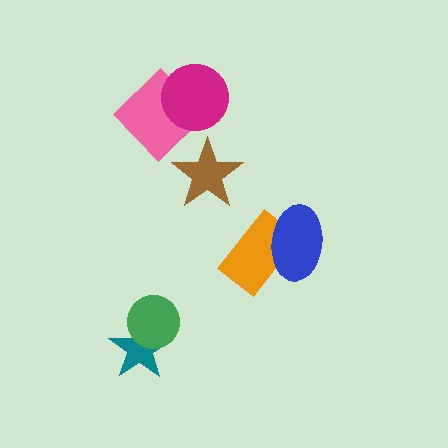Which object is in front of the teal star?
The green circle is in front of the teal star.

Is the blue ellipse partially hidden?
No, no other shape covers it.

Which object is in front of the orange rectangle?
The blue ellipse is in front of the orange rectangle.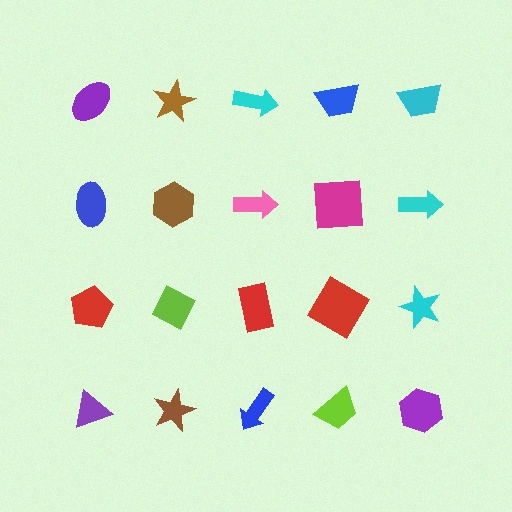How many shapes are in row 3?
5 shapes.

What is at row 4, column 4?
A lime trapezoid.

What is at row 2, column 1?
A blue ellipse.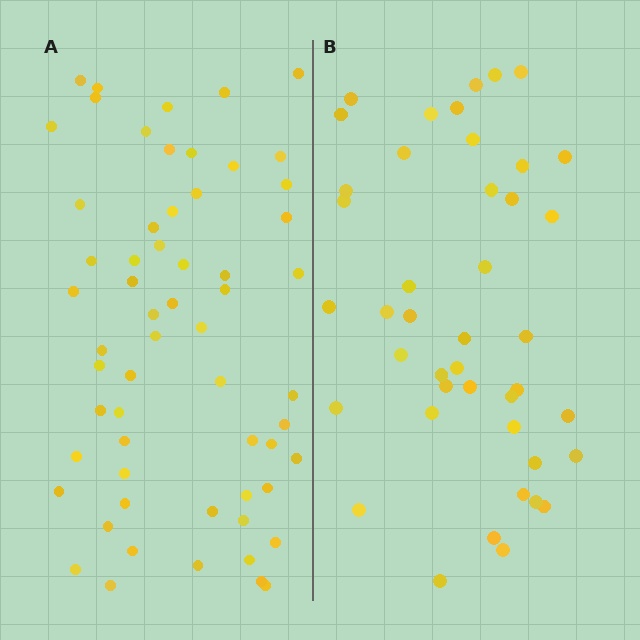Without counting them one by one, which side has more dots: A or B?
Region A (the left region) has more dots.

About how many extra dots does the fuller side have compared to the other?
Region A has approximately 15 more dots than region B.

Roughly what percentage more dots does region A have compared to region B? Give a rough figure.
About 40% more.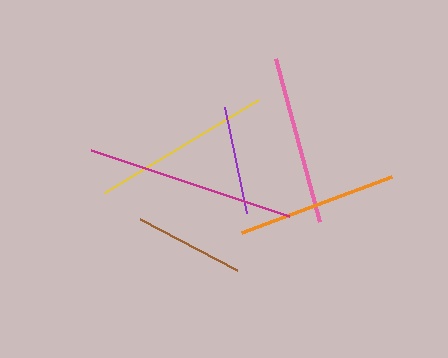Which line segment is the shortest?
The purple line is the shortest at approximately 108 pixels.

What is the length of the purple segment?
The purple segment is approximately 108 pixels long.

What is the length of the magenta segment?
The magenta segment is approximately 208 pixels long.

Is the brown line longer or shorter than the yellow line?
The yellow line is longer than the brown line.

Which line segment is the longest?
The magenta line is the longest at approximately 208 pixels.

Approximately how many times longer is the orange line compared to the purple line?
The orange line is approximately 1.5 times the length of the purple line.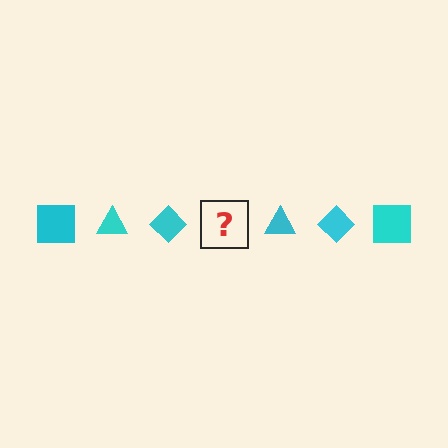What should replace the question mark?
The question mark should be replaced with a cyan square.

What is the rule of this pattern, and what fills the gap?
The rule is that the pattern cycles through square, triangle, diamond shapes in cyan. The gap should be filled with a cyan square.